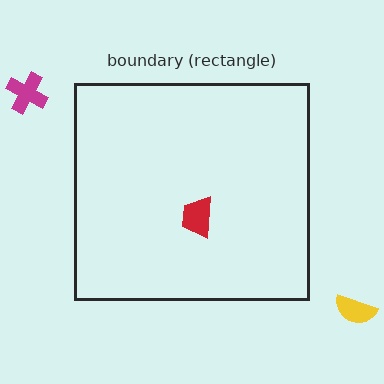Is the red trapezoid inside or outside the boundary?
Inside.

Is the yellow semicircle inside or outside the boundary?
Outside.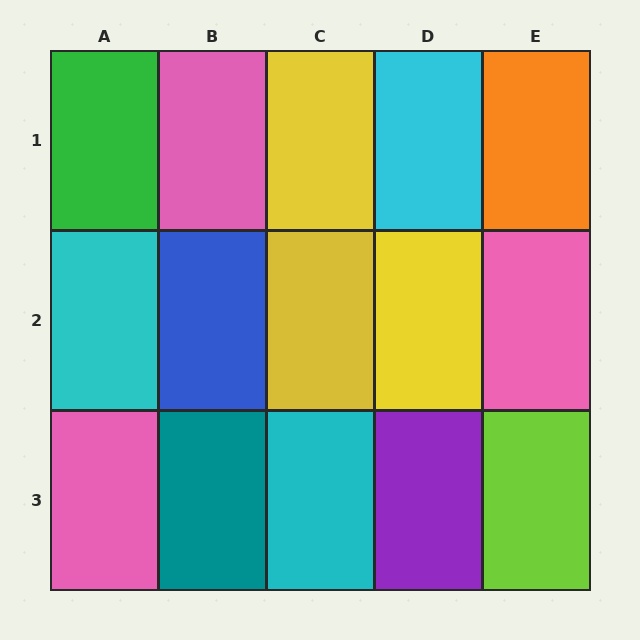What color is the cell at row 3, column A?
Pink.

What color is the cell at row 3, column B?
Teal.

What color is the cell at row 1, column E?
Orange.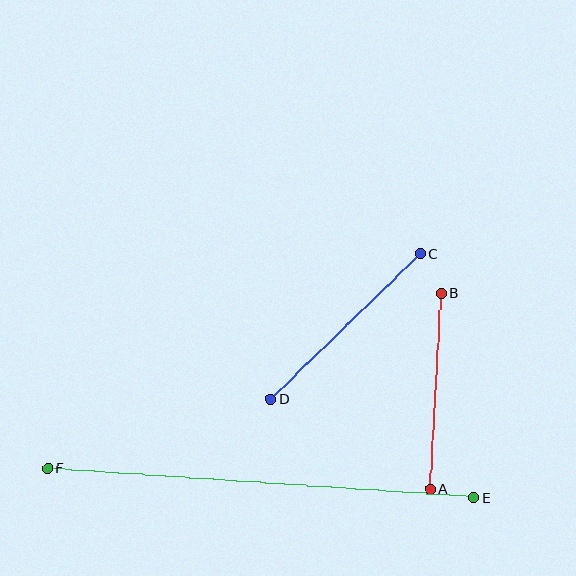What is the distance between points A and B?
The distance is approximately 196 pixels.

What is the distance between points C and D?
The distance is approximately 209 pixels.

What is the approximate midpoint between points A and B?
The midpoint is at approximately (436, 391) pixels.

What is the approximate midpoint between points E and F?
The midpoint is at approximately (261, 483) pixels.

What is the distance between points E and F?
The distance is approximately 427 pixels.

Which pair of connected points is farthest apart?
Points E and F are farthest apart.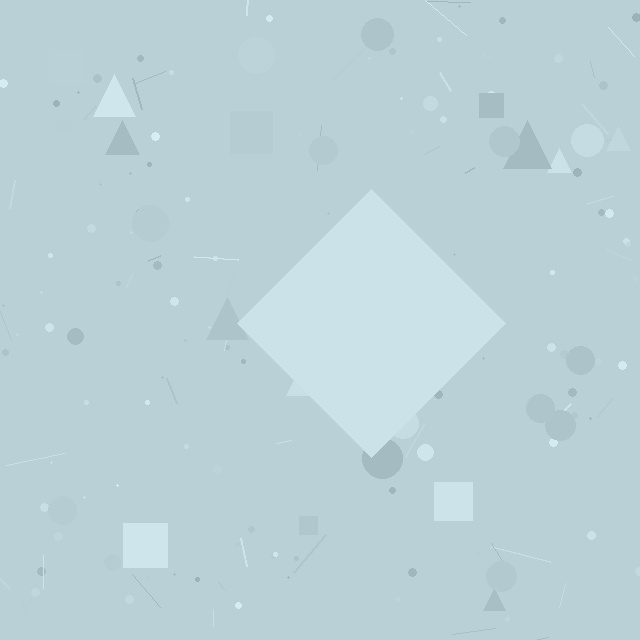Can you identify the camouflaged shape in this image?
The camouflaged shape is a diamond.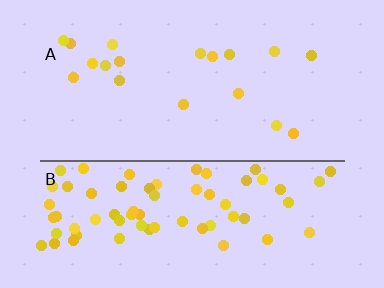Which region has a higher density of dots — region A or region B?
B (the bottom).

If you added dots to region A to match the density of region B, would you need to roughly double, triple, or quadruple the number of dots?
Approximately quadruple.